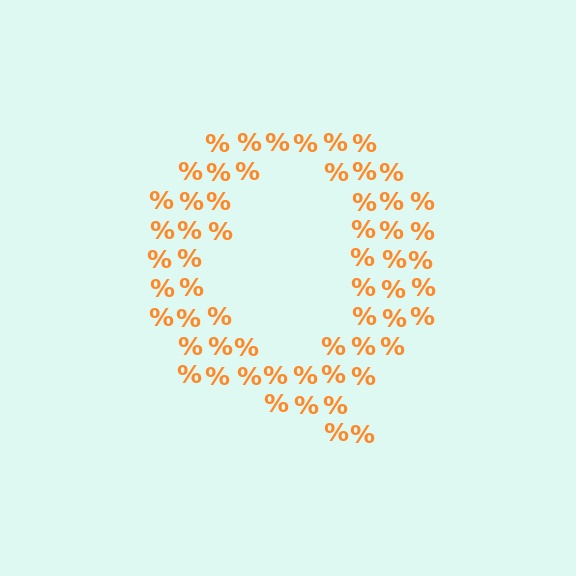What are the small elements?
The small elements are percent signs.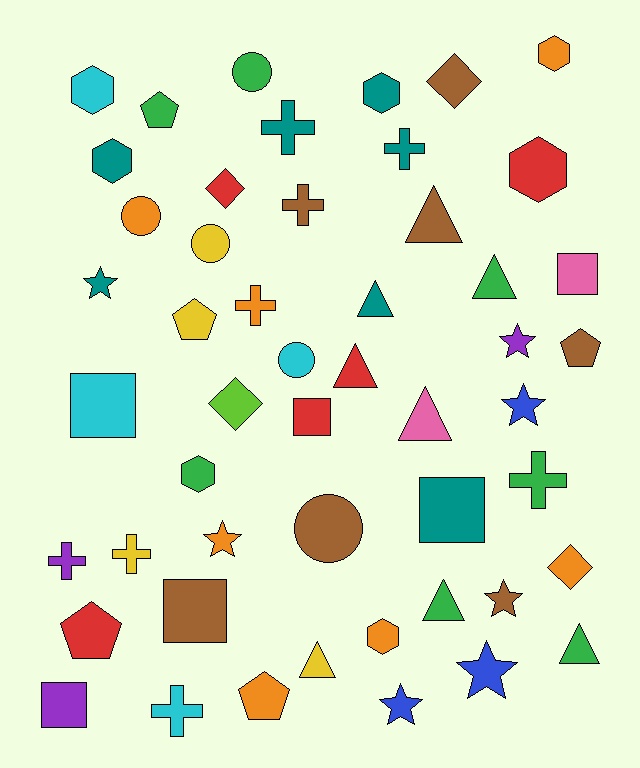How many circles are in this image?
There are 5 circles.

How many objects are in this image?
There are 50 objects.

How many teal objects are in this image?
There are 7 teal objects.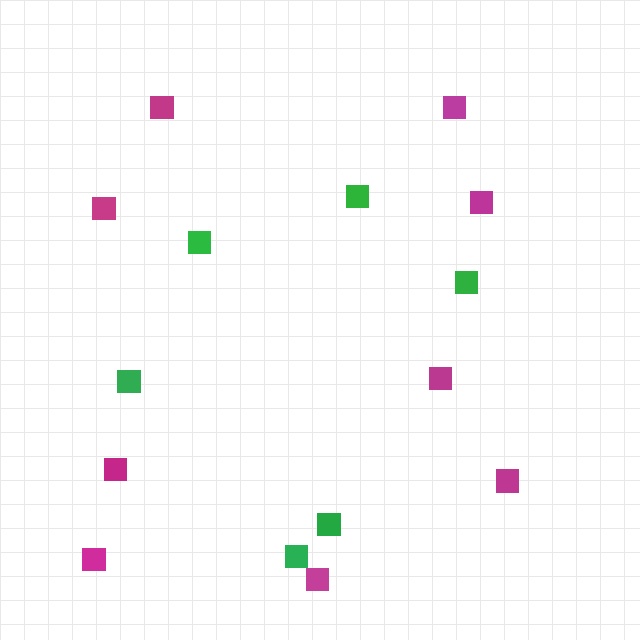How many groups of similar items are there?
There are 2 groups: one group of green squares (6) and one group of magenta squares (9).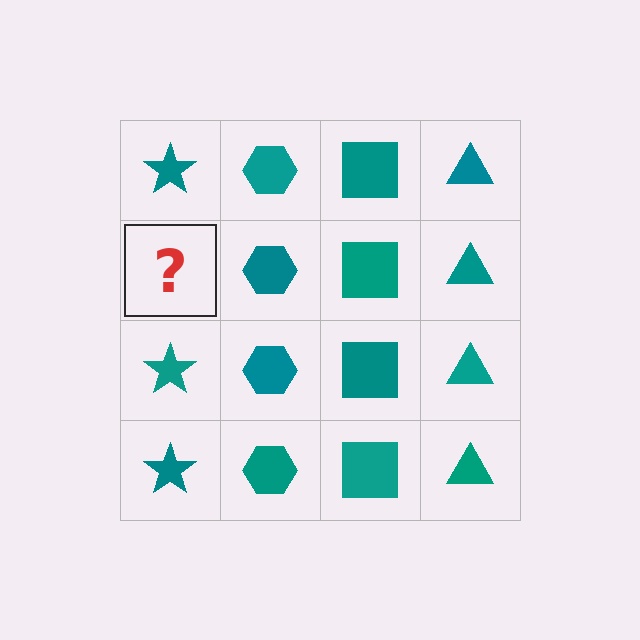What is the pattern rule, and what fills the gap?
The rule is that each column has a consistent shape. The gap should be filled with a teal star.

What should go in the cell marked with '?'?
The missing cell should contain a teal star.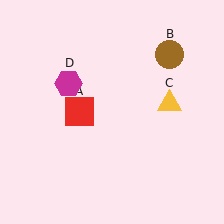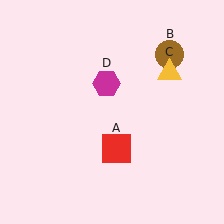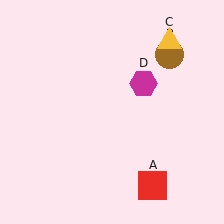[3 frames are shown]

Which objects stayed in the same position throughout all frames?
Brown circle (object B) remained stationary.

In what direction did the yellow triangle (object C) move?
The yellow triangle (object C) moved up.